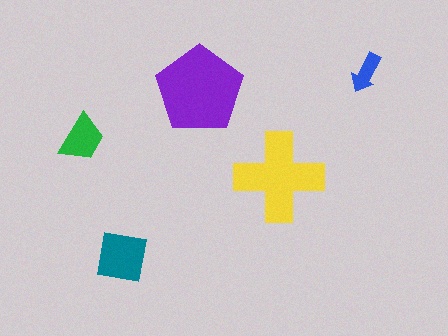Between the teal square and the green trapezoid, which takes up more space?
The teal square.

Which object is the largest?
The purple pentagon.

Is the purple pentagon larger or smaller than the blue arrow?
Larger.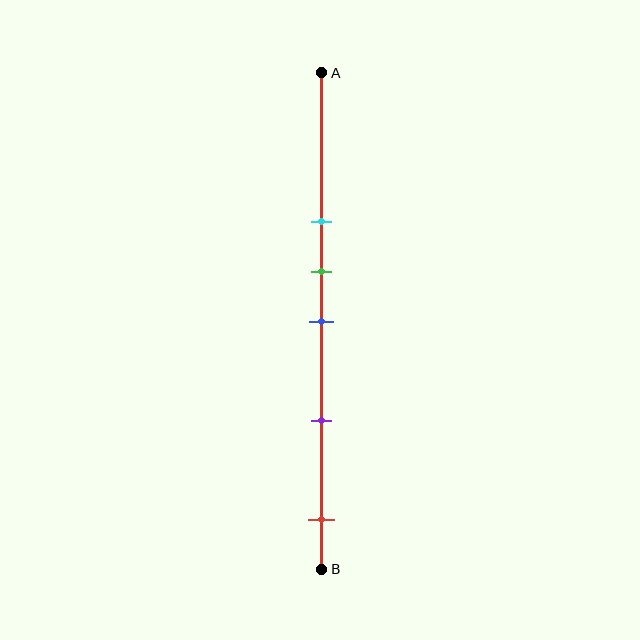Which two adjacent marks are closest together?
The green and blue marks are the closest adjacent pair.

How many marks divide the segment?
There are 5 marks dividing the segment.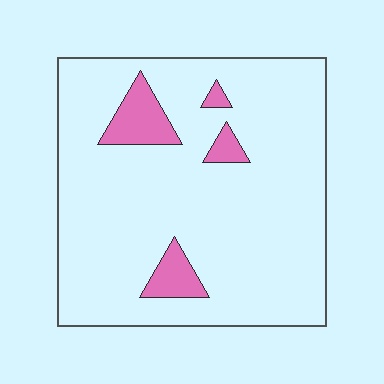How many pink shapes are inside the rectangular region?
4.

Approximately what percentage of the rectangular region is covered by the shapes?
Approximately 10%.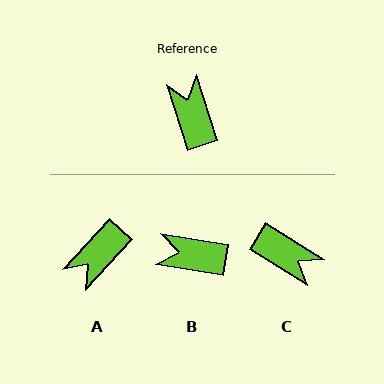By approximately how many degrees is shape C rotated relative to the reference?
Approximately 140 degrees clockwise.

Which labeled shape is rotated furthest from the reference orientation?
C, about 140 degrees away.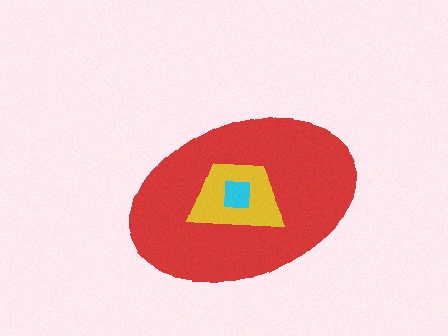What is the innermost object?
The cyan square.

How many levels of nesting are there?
3.